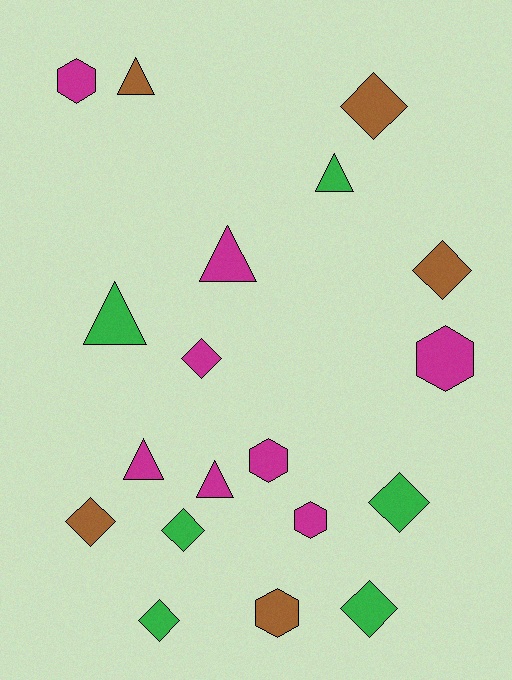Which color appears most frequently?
Magenta, with 8 objects.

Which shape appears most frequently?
Diamond, with 8 objects.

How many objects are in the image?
There are 19 objects.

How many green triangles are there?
There are 2 green triangles.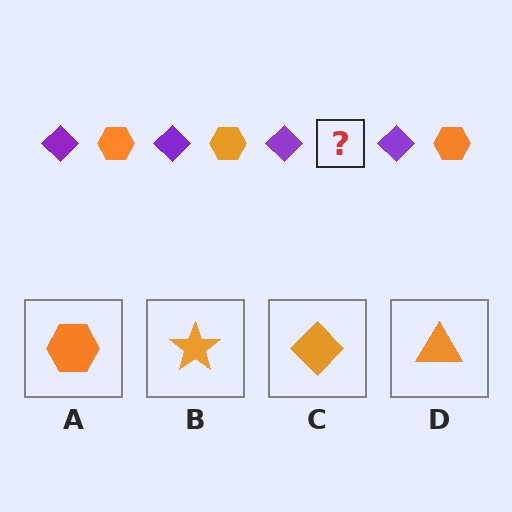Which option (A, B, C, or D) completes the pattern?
A.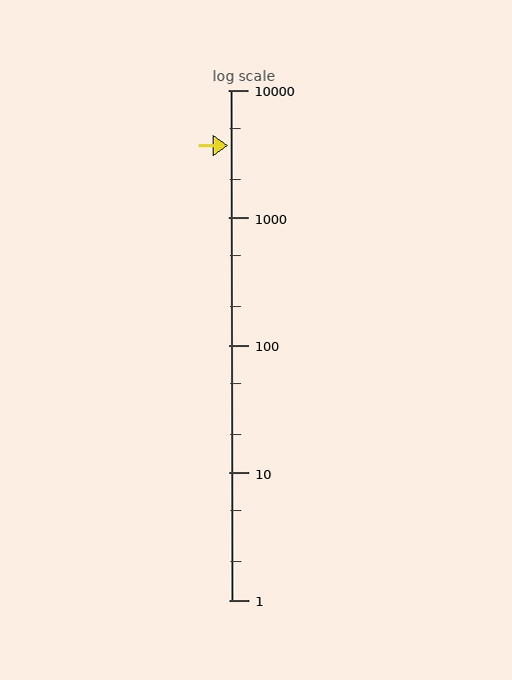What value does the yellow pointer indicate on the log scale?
The pointer indicates approximately 3700.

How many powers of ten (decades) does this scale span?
The scale spans 4 decades, from 1 to 10000.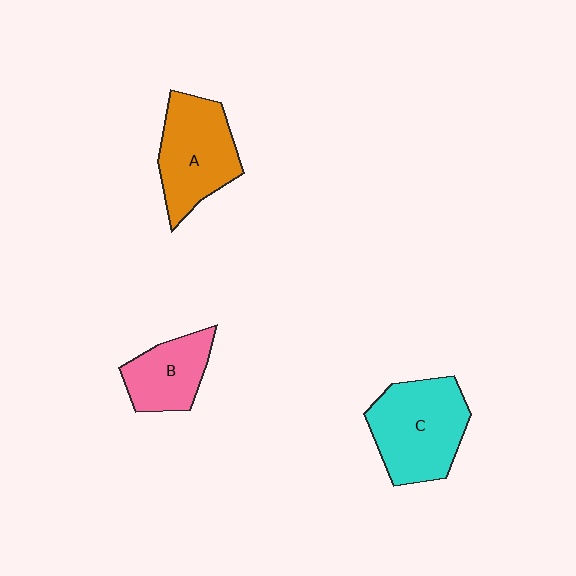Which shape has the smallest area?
Shape B (pink).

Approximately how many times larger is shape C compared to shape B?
Approximately 1.6 times.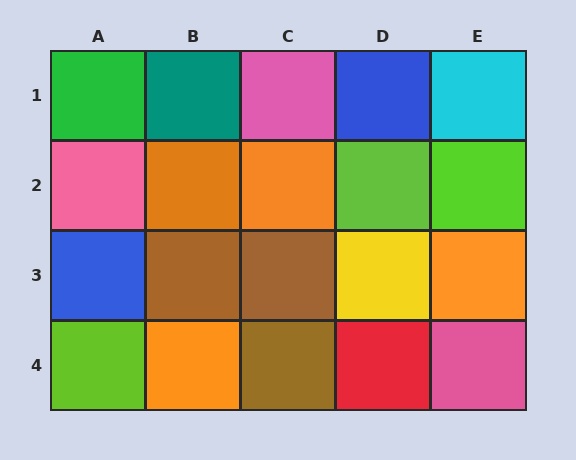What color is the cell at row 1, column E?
Cyan.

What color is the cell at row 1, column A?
Green.